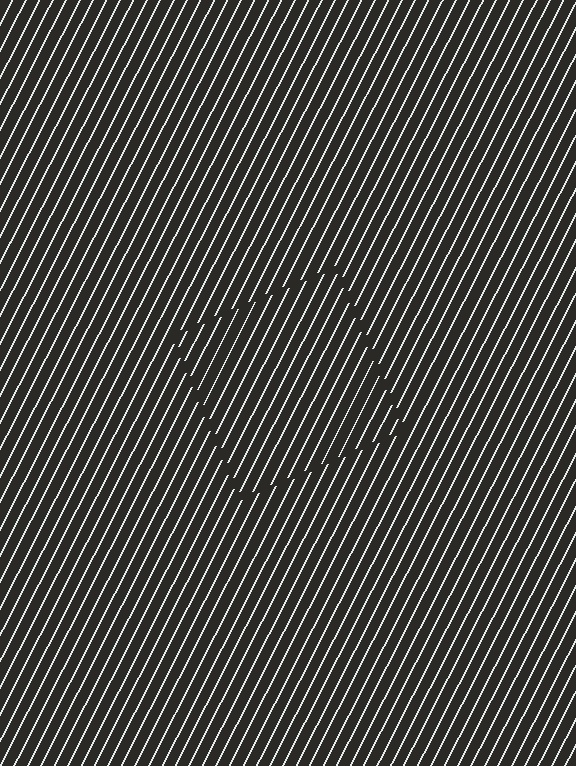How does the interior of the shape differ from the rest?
The interior of the shape contains the same grating, shifted by half a period — the contour is defined by the phase discontinuity where line-ends from the inner and outer gratings abut.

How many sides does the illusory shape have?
4 sides — the line-ends trace a square.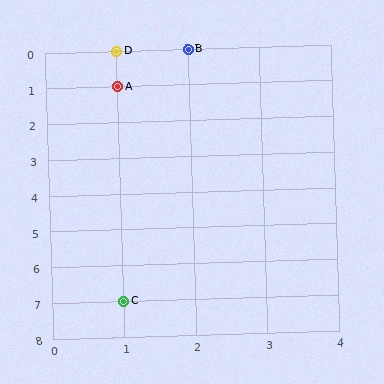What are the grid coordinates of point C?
Point C is at grid coordinates (1, 7).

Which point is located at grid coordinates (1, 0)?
Point D is at (1, 0).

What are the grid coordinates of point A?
Point A is at grid coordinates (1, 1).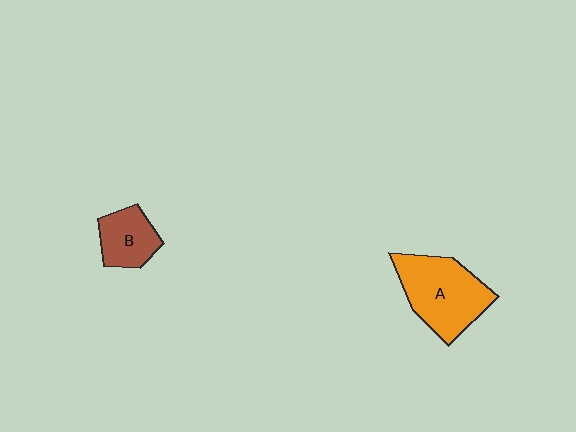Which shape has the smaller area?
Shape B (brown).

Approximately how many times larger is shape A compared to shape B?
Approximately 1.9 times.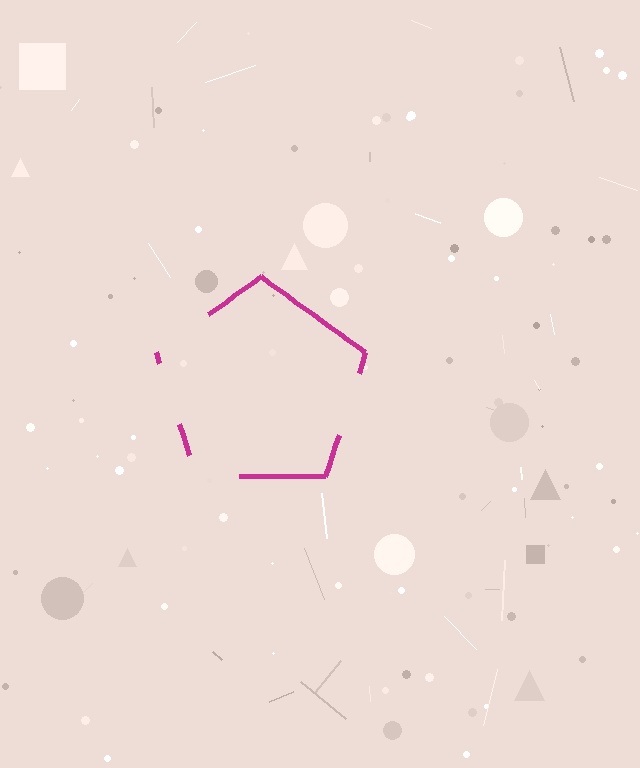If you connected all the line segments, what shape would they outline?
They would outline a pentagon.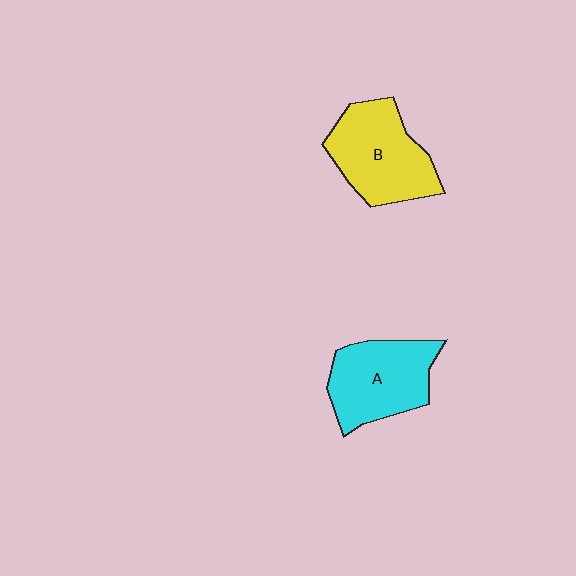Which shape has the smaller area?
Shape A (cyan).